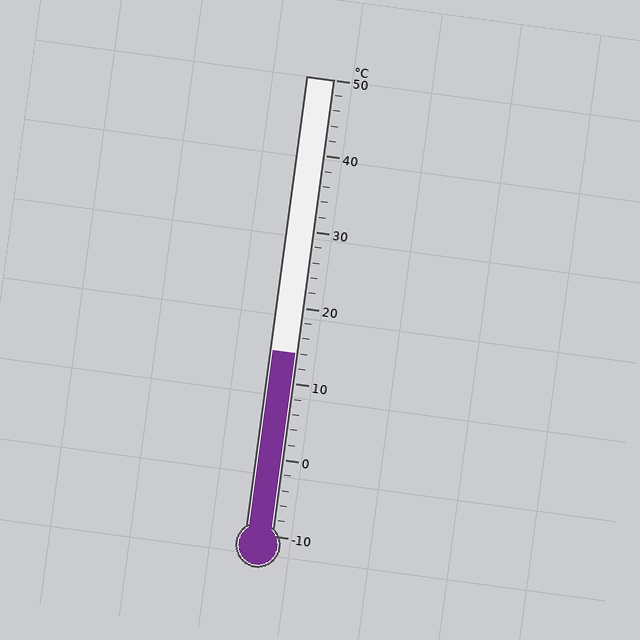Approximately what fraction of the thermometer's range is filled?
The thermometer is filled to approximately 40% of its range.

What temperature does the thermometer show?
The thermometer shows approximately 14°C.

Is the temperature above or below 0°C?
The temperature is above 0°C.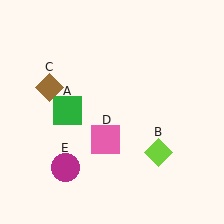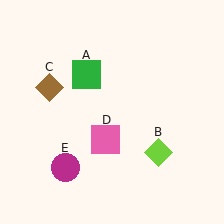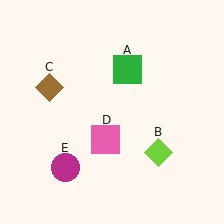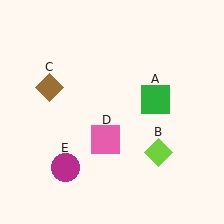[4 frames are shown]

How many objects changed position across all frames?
1 object changed position: green square (object A).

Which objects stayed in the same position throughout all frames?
Lime diamond (object B) and brown diamond (object C) and pink square (object D) and magenta circle (object E) remained stationary.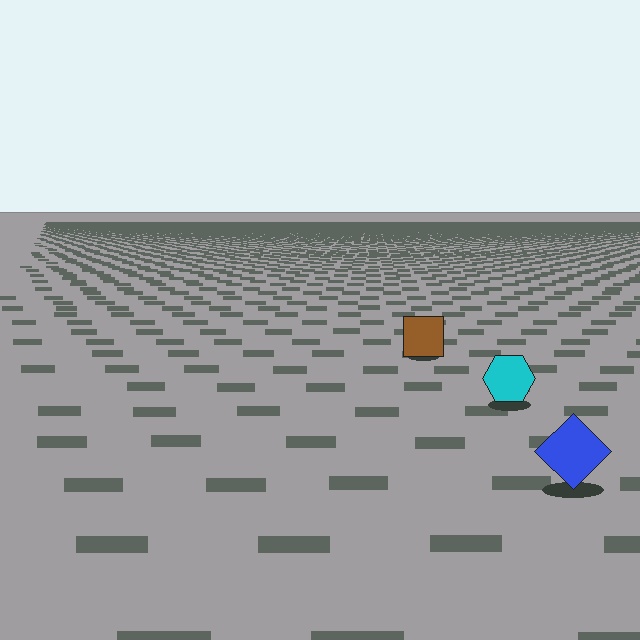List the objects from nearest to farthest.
From nearest to farthest: the blue diamond, the cyan hexagon, the brown square.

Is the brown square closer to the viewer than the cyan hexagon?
No. The cyan hexagon is closer — you can tell from the texture gradient: the ground texture is coarser near it.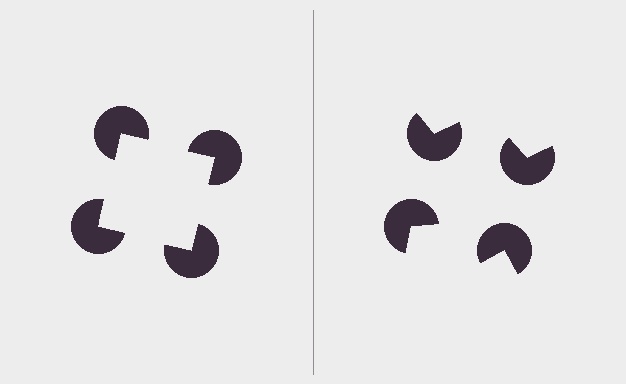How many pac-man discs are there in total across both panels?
8 — 4 on each side.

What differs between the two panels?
The pac-man discs are positioned identically on both sides; only the wedge orientations differ. On the left they align to a square; on the right they are misaligned.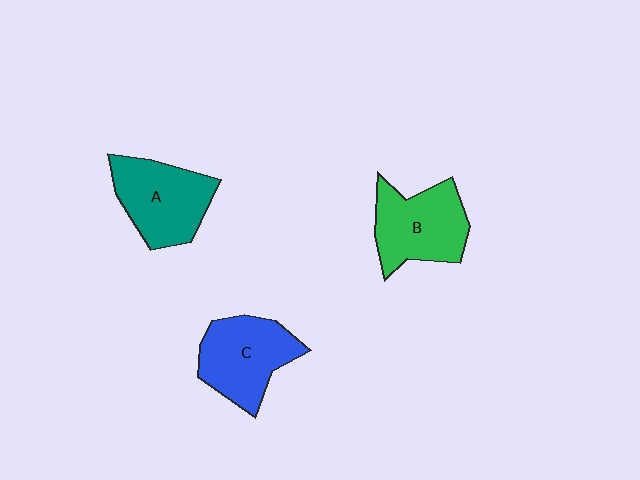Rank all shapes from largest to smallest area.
From largest to smallest: A (teal), B (green), C (blue).